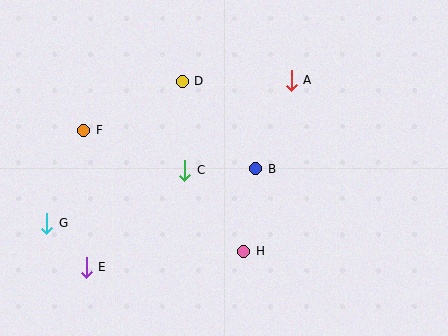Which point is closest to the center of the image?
Point B at (256, 169) is closest to the center.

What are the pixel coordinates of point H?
Point H is at (244, 251).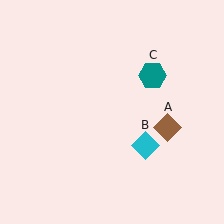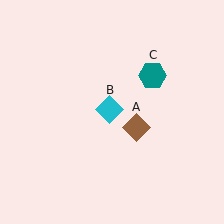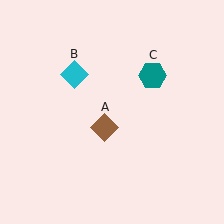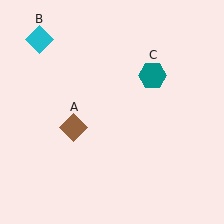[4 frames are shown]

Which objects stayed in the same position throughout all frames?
Teal hexagon (object C) remained stationary.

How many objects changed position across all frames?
2 objects changed position: brown diamond (object A), cyan diamond (object B).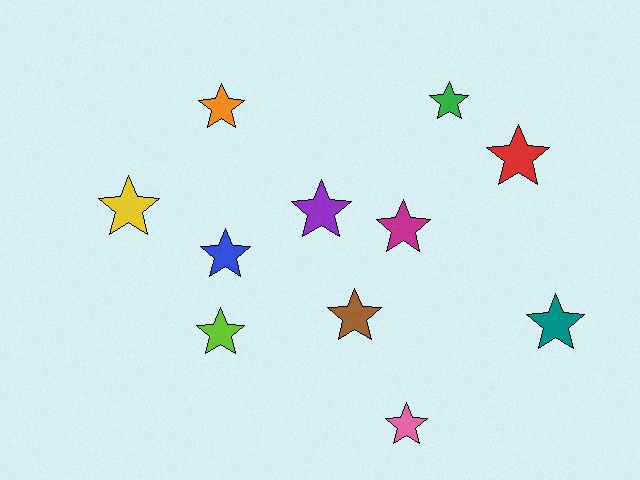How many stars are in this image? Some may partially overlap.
There are 11 stars.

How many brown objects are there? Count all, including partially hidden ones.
There is 1 brown object.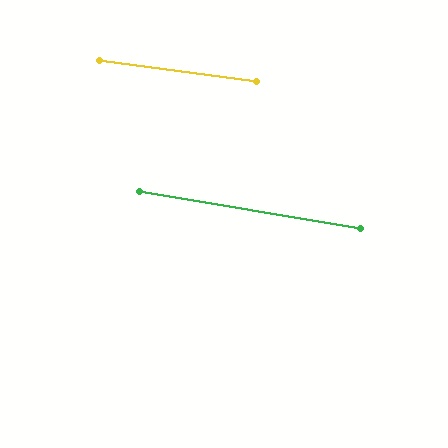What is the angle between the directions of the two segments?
Approximately 2 degrees.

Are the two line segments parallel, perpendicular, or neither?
Parallel — their directions differ by only 2.0°.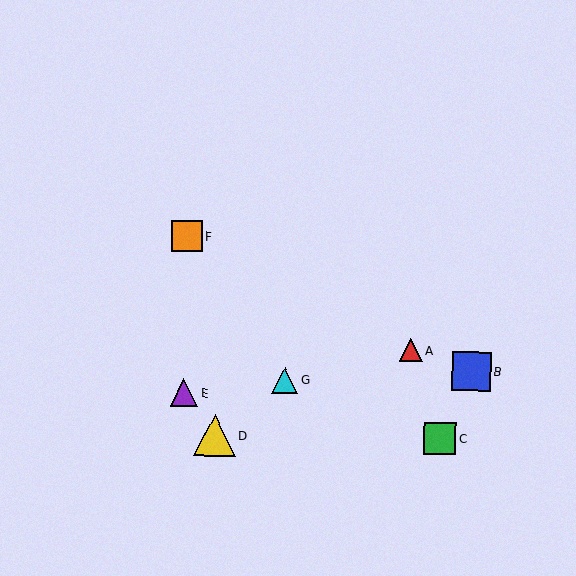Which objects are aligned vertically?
Objects E, F are aligned vertically.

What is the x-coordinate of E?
Object E is at x≈184.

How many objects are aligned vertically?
2 objects (E, F) are aligned vertically.